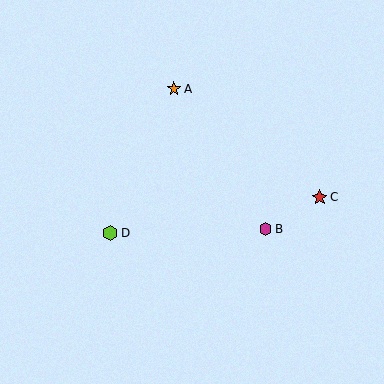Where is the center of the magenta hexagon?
The center of the magenta hexagon is at (265, 229).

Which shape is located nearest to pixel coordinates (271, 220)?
The magenta hexagon (labeled B) at (265, 229) is nearest to that location.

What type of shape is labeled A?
Shape A is an orange star.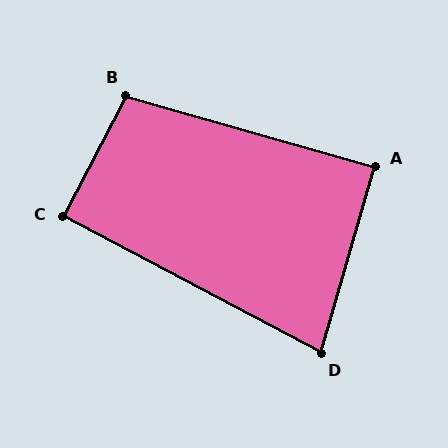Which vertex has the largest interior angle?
B, at approximately 102 degrees.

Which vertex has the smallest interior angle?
D, at approximately 78 degrees.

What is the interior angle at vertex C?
Approximately 90 degrees (approximately right).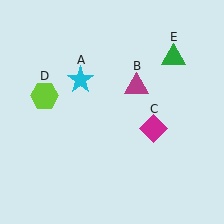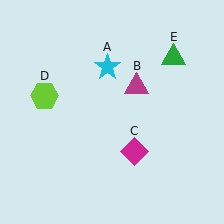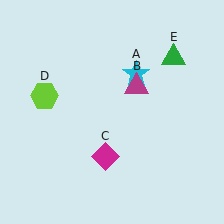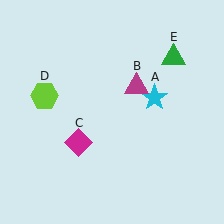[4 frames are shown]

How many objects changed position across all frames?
2 objects changed position: cyan star (object A), magenta diamond (object C).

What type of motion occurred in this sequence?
The cyan star (object A), magenta diamond (object C) rotated clockwise around the center of the scene.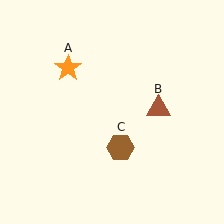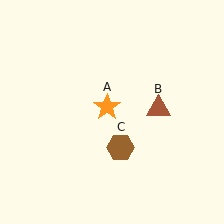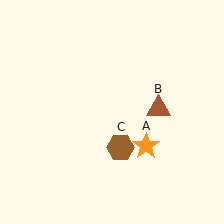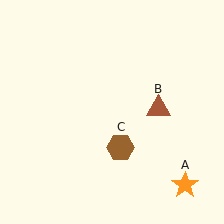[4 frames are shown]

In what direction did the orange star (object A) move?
The orange star (object A) moved down and to the right.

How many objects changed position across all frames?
1 object changed position: orange star (object A).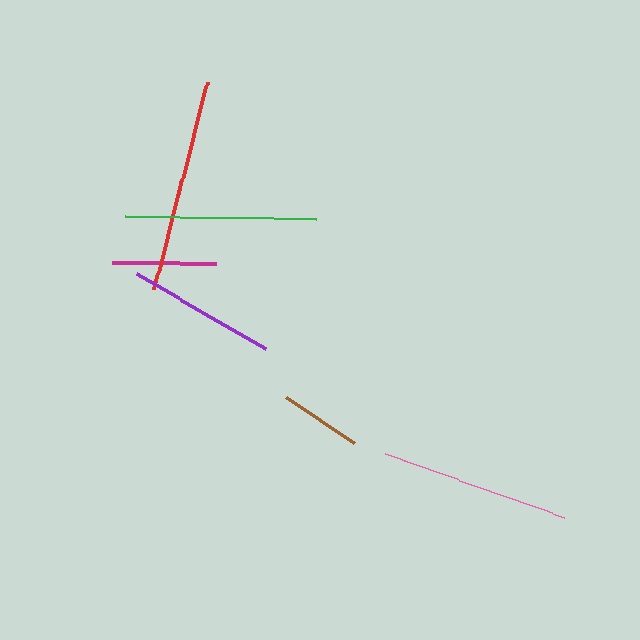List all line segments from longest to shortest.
From longest to shortest: red, green, pink, purple, magenta, brown.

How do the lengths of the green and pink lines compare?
The green and pink lines are approximately the same length.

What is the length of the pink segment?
The pink segment is approximately 190 pixels long.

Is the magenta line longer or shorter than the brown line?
The magenta line is longer than the brown line.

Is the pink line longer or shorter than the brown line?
The pink line is longer than the brown line.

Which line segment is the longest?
The red line is the longest at approximately 214 pixels.